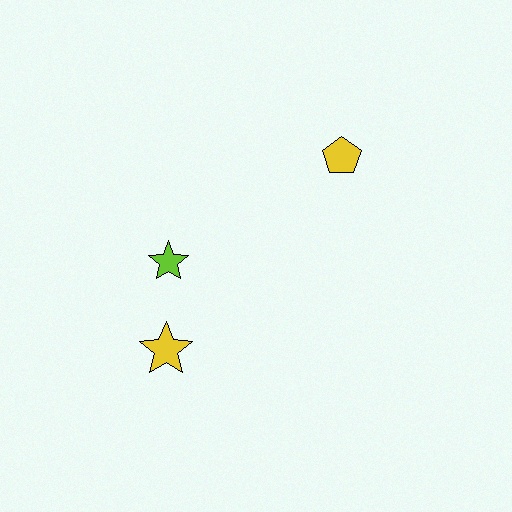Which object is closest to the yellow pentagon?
The lime star is closest to the yellow pentagon.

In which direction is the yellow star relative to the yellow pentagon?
The yellow star is below the yellow pentagon.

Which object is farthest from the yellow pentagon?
The yellow star is farthest from the yellow pentagon.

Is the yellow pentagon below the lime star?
No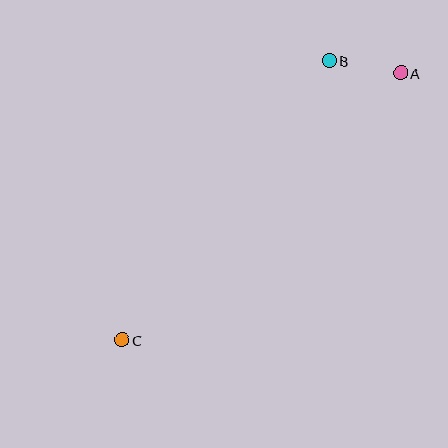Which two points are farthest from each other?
Points A and C are farthest from each other.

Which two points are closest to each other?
Points A and B are closest to each other.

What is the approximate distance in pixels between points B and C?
The distance between B and C is approximately 348 pixels.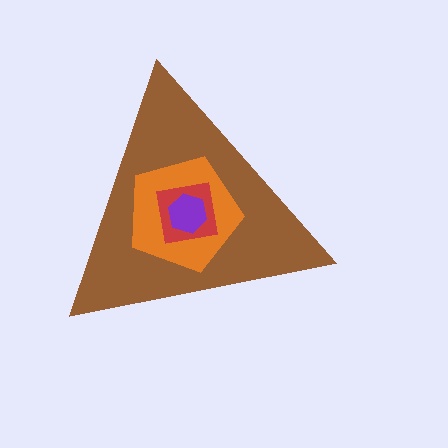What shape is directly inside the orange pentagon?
The red square.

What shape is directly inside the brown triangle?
The orange pentagon.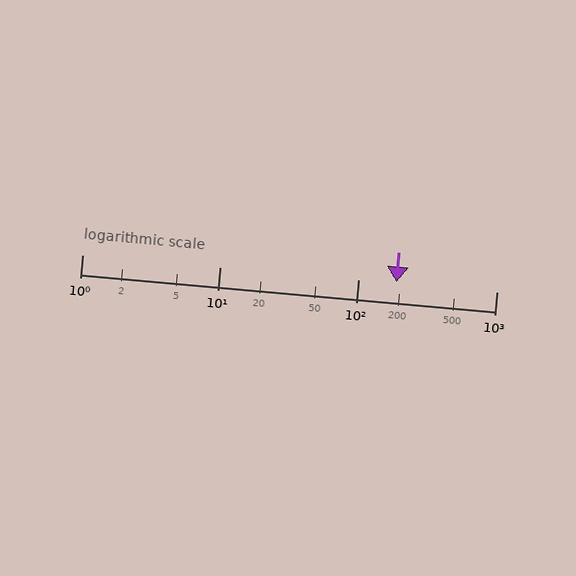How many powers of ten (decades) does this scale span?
The scale spans 3 decades, from 1 to 1000.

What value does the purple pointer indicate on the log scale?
The pointer indicates approximately 190.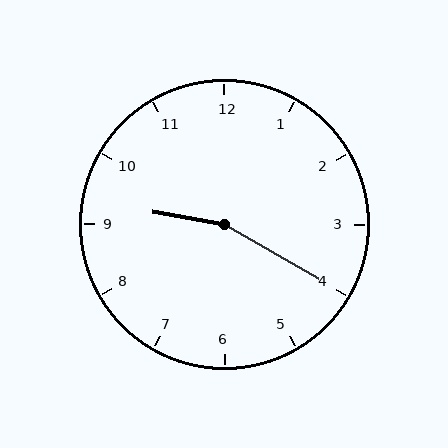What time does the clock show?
9:20.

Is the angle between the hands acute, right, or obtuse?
It is obtuse.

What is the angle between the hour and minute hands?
Approximately 160 degrees.